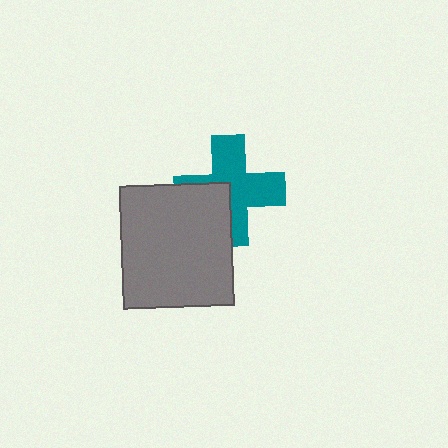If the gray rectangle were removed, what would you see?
You would see the complete teal cross.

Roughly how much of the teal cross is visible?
Most of it is visible (roughly 66%).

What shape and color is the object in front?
The object in front is a gray rectangle.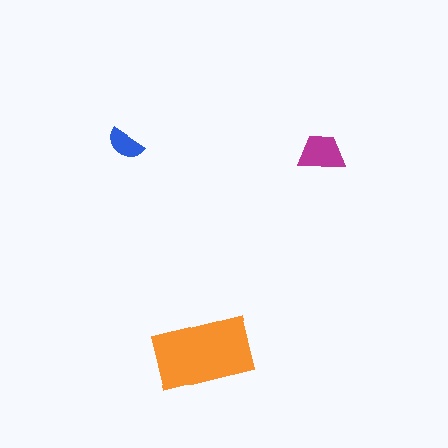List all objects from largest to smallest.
The orange rectangle, the magenta trapezoid, the blue semicircle.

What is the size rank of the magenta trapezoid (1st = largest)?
2nd.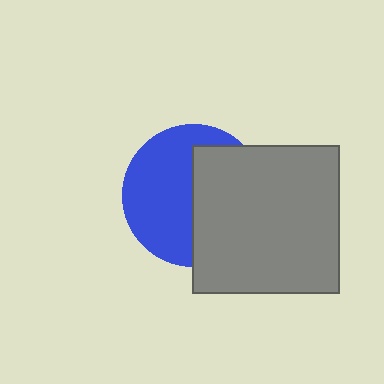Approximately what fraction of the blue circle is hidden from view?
Roughly 47% of the blue circle is hidden behind the gray square.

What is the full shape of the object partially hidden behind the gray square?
The partially hidden object is a blue circle.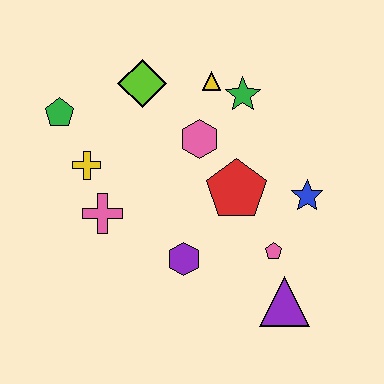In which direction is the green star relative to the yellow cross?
The green star is to the right of the yellow cross.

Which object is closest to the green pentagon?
The yellow cross is closest to the green pentagon.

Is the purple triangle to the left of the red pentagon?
No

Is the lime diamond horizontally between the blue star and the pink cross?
Yes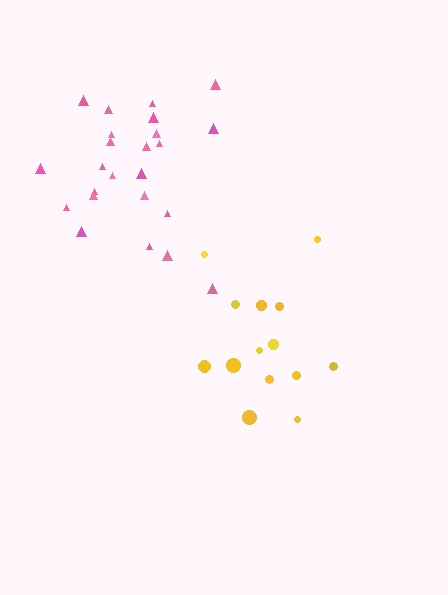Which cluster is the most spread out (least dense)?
Yellow.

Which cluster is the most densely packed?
Pink.